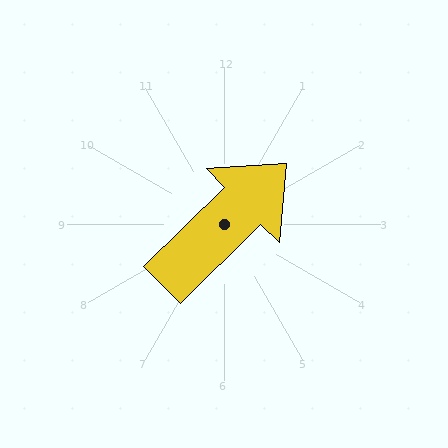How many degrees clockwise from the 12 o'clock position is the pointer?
Approximately 46 degrees.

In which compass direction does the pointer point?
Northeast.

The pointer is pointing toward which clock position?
Roughly 2 o'clock.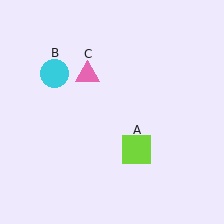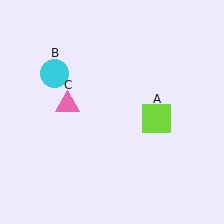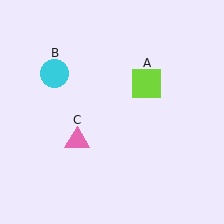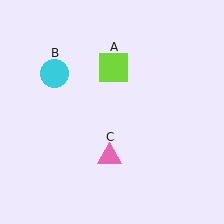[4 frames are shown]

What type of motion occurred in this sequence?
The lime square (object A), pink triangle (object C) rotated counterclockwise around the center of the scene.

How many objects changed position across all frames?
2 objects changed position: lime square (object A), pink triangle (object C).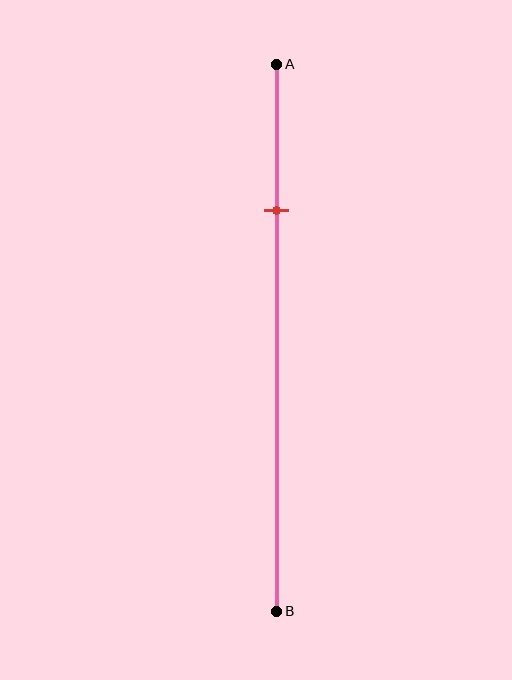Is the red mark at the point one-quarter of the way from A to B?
Yes, the mark is approximately at the one-quarter point.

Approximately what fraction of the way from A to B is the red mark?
The red mark is approximately 25% of the way from A to B.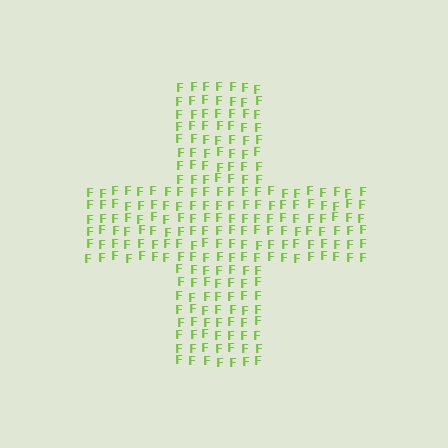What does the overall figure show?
The overall figure shows a cross.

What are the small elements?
The small elements are letter F's.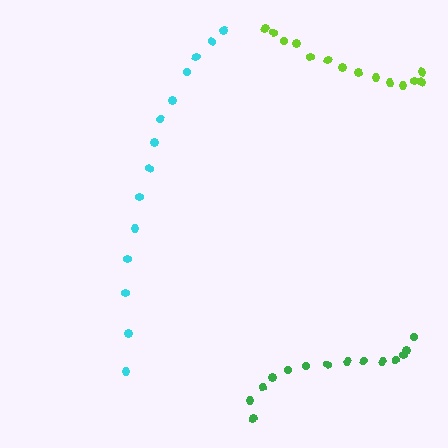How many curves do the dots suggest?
There are 3 distinct paths.